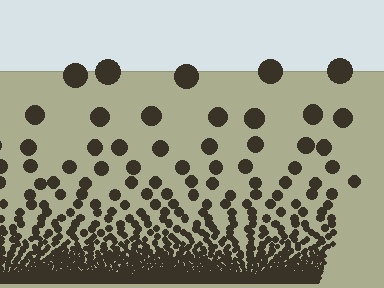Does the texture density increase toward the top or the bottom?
Density increases toward the bottom.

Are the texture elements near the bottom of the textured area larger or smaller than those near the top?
Smaller. The gradient is inverted — elements near the bottom are smaller and denser.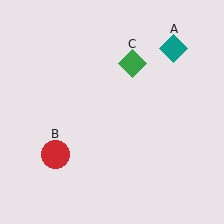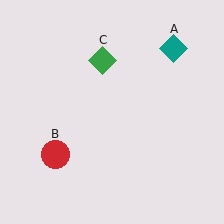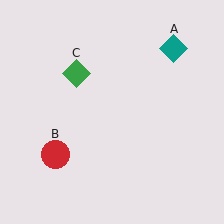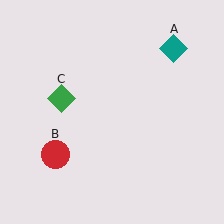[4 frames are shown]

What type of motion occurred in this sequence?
The green diamond (object C) rotated counterclockwise around the center of the scene.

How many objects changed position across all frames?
1 object changed position: green diamond (object C).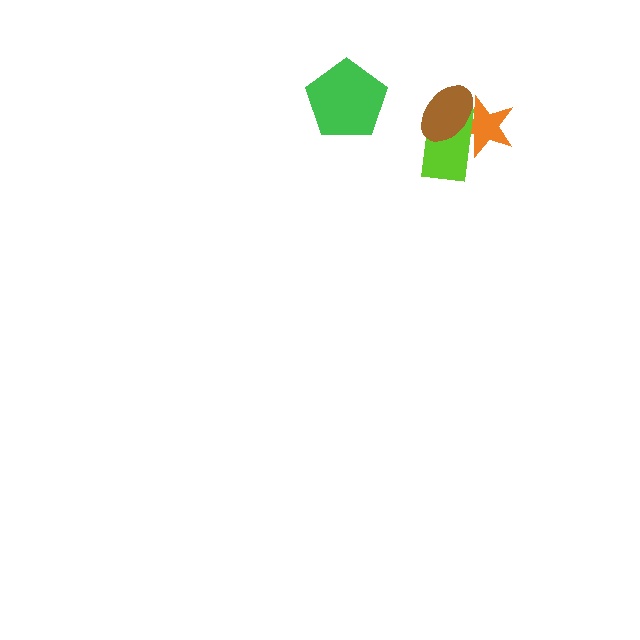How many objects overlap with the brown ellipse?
2 objects overlap with the brown ellipse.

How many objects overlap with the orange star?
2 objects overlap with the orange star.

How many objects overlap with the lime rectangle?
2 objects overlap with the lime rectangle.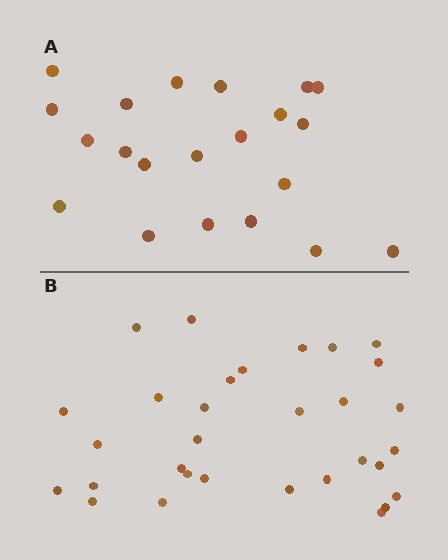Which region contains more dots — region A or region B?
Region B (the bottom region) has more dots.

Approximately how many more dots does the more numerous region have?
Region B has roughly 10 or so more dots than region A.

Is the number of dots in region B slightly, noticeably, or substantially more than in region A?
Region B has substantially more. The ratio is roughly 1.5 to 1.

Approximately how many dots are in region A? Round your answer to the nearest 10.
About 20 dots. (The exact count is 21, which rounds to 20.)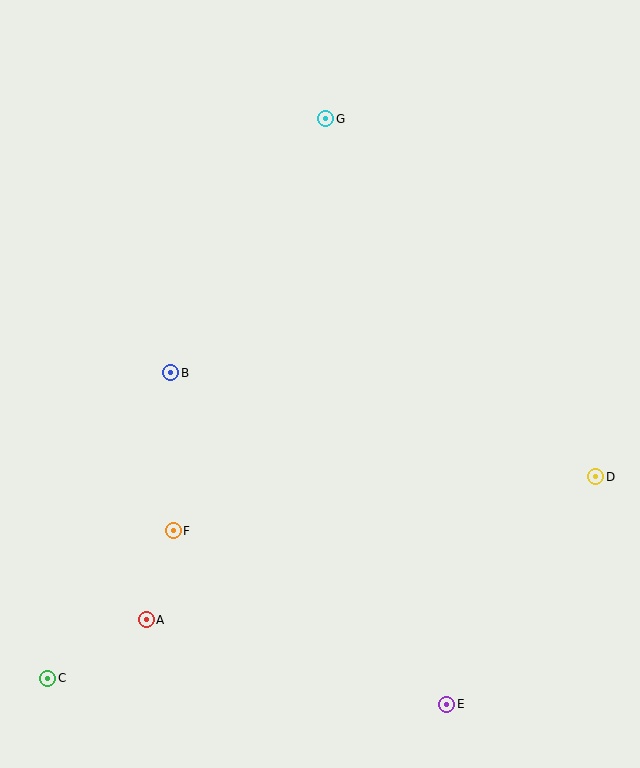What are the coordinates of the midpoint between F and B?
The midpoint between F and B is at (172, 452).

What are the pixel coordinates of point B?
Point B is at (171, 373).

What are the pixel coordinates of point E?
Point E is at (447, 704).